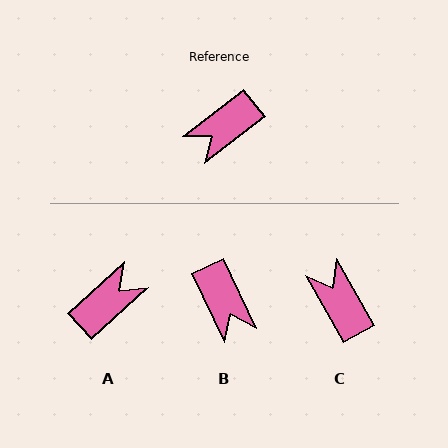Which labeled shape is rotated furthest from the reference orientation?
A, about 175 degrees away.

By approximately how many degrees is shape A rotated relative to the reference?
Approximately 175 degrees clockwise.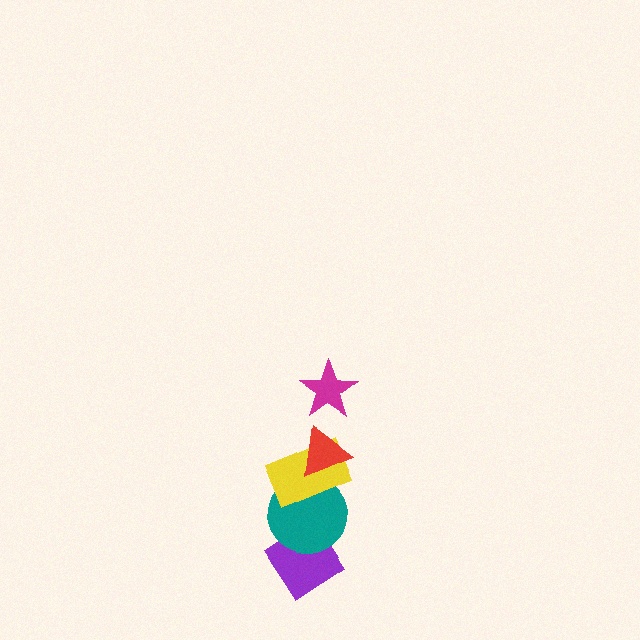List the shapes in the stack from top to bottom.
From top to bottom: the magenta star, the red triangle, the yellow rectangle, the teal circle, the purple diamond.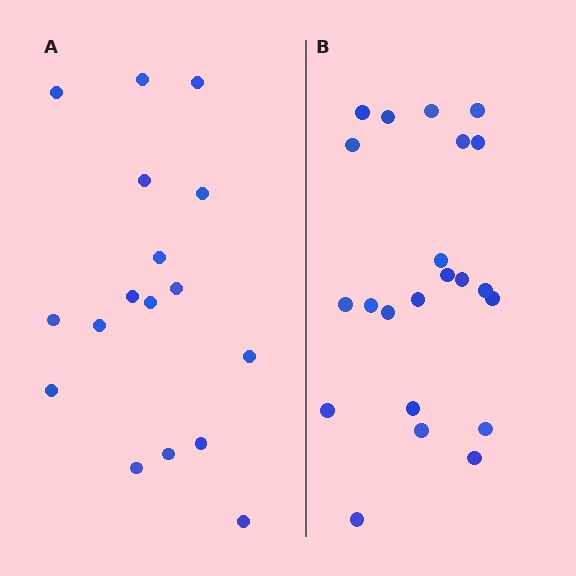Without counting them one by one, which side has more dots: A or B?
Region B (the right region) has more dots.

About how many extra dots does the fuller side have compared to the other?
Region B has about 5 more dots than region A.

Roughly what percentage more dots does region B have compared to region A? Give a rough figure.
About 30% more.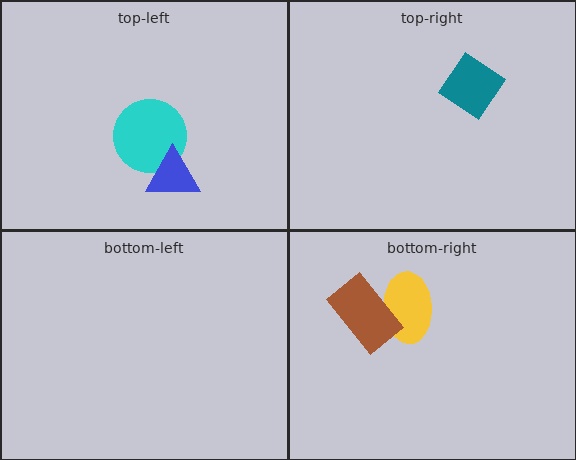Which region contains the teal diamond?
The top-right region.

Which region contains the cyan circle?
The top-left region.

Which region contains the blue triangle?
The top-left region.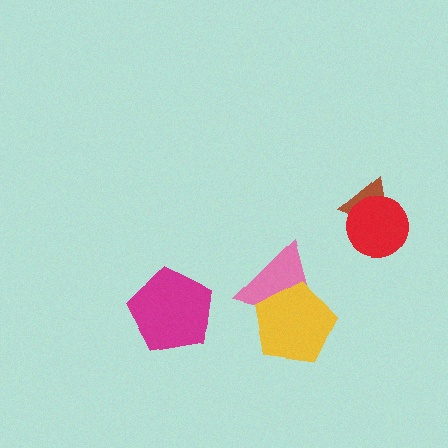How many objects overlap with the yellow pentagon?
1 object overlaps with the yellow pentagon.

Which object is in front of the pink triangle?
The yellow pentagon is in front of the pink triangle.